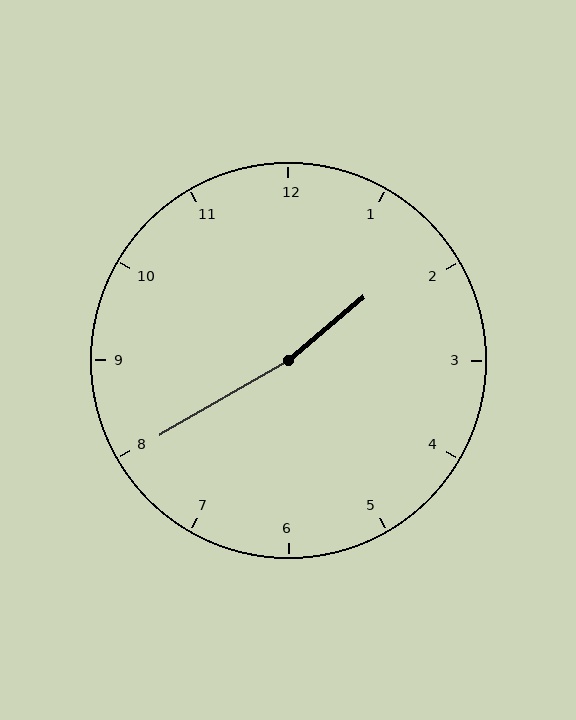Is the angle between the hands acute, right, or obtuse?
It is obtuse.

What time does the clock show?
1:40.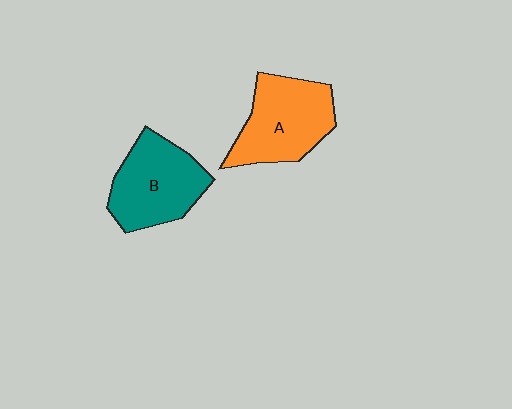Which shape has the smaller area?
Shape B (teal).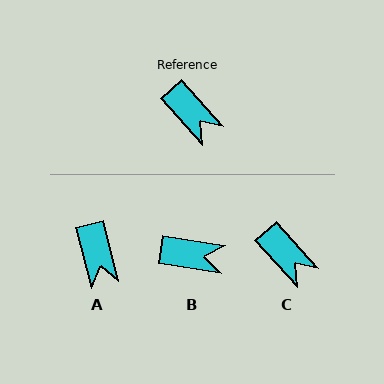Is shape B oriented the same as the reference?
No, it is off by about 39 degrees.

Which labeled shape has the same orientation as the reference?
C.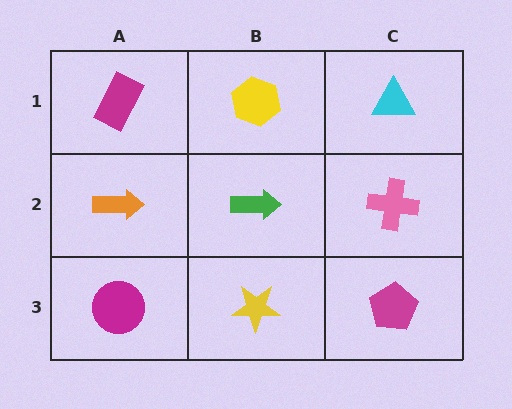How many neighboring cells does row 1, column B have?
3.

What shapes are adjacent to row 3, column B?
A green arrow (row 2, column B), a magenta circle (row 3, column A), a magenta pentagon (row 3, column C).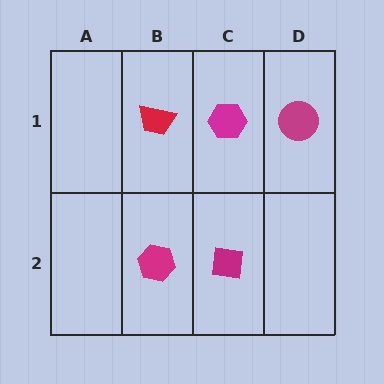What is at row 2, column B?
A magenta hexagon.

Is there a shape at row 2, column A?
No, that cell is empty.